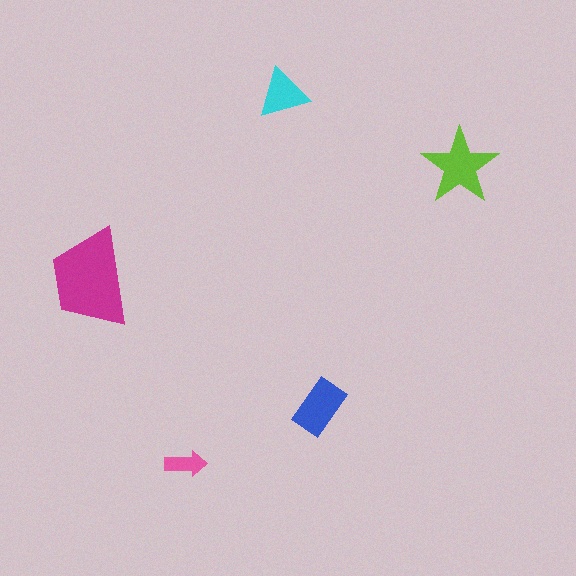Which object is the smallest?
The pink arrow.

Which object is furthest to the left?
The magenta trapezoid is leftmost.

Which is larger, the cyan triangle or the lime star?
The lime star.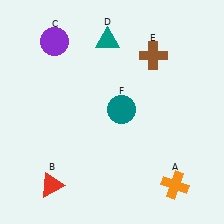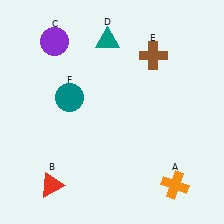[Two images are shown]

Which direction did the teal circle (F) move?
The teal circle (F) moved left.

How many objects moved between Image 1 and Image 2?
1 object moved between the two images.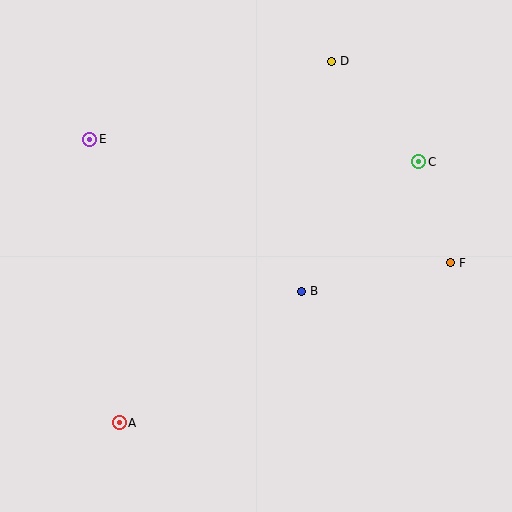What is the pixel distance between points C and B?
The distance between C and B is 175 pixels.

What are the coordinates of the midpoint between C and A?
The midpoint between C and A is at (269, 292).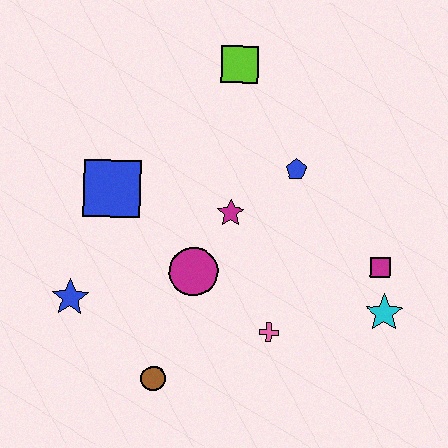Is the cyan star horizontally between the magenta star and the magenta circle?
No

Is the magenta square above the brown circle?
Yes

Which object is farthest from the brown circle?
The lime square is farthest from the brown circle.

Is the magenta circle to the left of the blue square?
No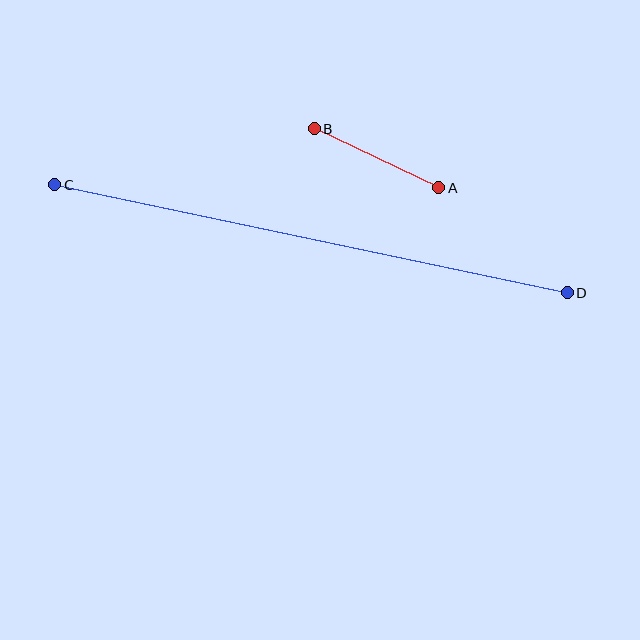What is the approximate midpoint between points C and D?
The midpoint is at approximately (311, 239) pixels.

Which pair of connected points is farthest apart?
Points C and D are farthest apart.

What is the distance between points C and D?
The distance is approximately 524 pixels.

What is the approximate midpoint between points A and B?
The midpoint is at approximately (376, 158) pixels.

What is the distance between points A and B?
The distance is approximately 138 pixels.